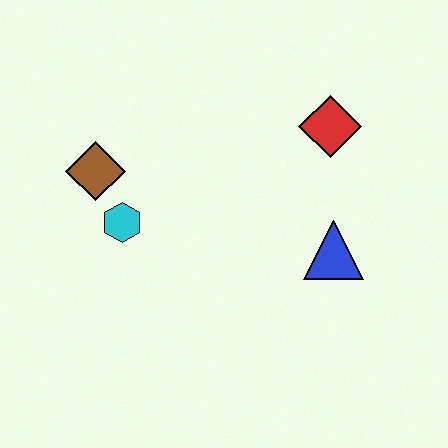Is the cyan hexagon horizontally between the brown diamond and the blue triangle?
Yes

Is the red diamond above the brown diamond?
Yes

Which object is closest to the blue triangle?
The red diamond is closest to the blue triangle.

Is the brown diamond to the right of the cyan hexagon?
No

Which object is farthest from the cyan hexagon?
The red diamond is farthest from the cyan hexagon.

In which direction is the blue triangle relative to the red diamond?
The blue triangle is below the red diamond.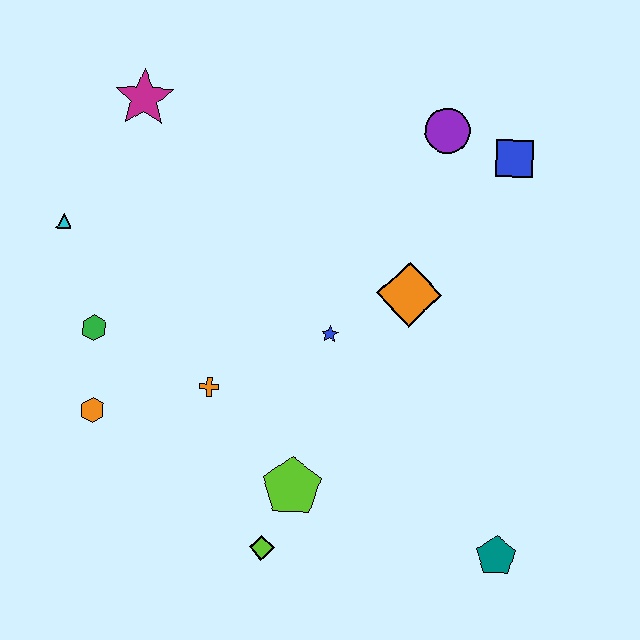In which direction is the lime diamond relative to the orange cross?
The lime diamond is below the orange cross.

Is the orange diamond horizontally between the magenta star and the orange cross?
No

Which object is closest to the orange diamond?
The blue star is closest to the orange diamond.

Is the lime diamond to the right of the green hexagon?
Yes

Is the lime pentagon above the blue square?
No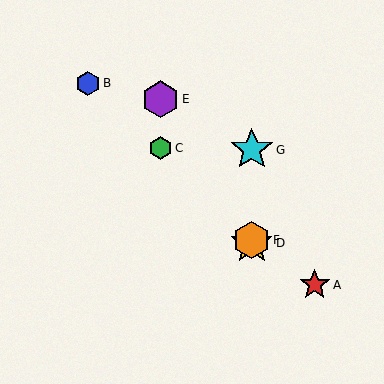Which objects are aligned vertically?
Objects D, F, G are aligned vertically.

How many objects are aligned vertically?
3 objects (D, F, G) are aligned vertically.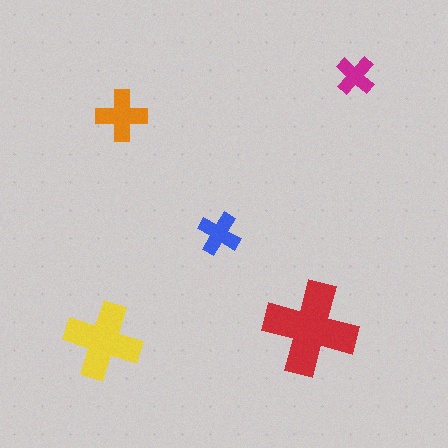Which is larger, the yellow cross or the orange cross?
The yellow one.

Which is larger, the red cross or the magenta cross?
The red one.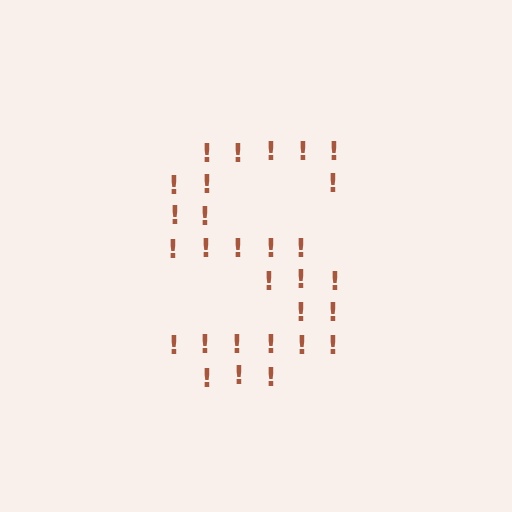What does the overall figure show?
The overall figure shows the letter S.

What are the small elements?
The small elements are exclamation marks.